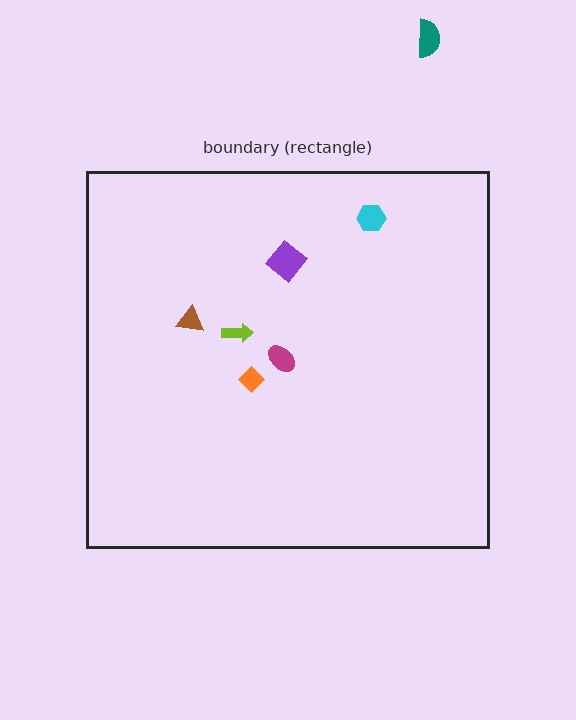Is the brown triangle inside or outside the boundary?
Inside.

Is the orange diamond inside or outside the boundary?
Inside.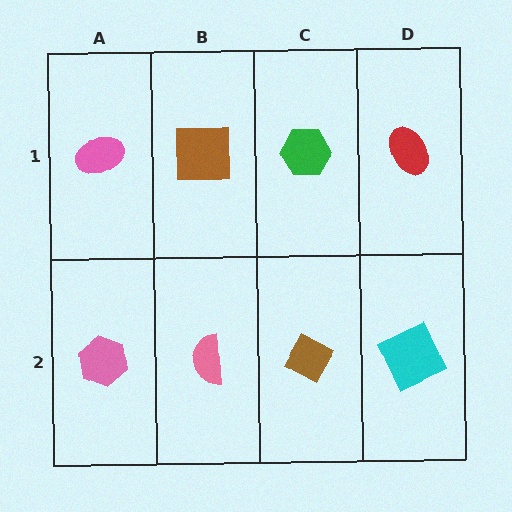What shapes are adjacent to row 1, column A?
A pink hexagon (row 2, column A), a brown square (row 1, column B).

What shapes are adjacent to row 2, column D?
A red ellipse (row 1, column D), a brown diamond (row 2, column C).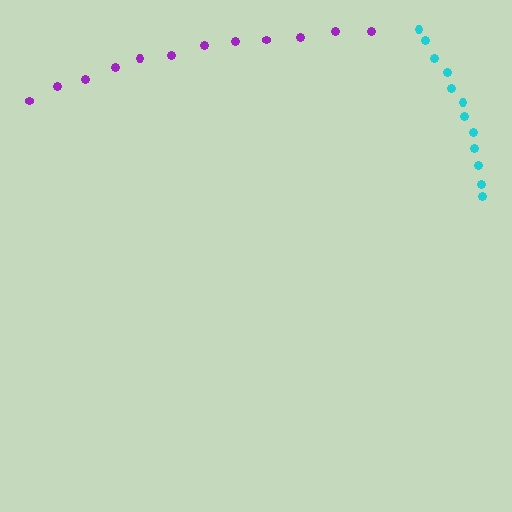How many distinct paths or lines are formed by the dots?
There are 2 distinct paths.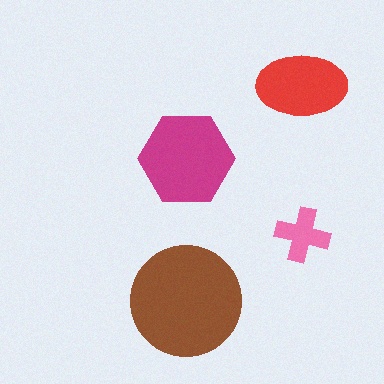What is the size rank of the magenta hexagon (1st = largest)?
2nd.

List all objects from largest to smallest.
The brown circle, the magenta hexagon, the red ellipse, the pink cross.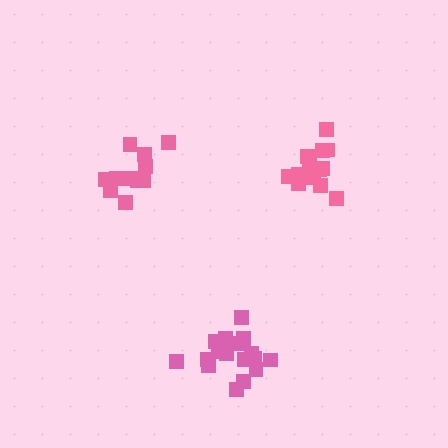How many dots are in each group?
Group 1: 14 dots, Group 2: 14 dots, Group 3: 17 dots (45 total).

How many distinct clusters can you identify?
There are 3 distinct clusters.